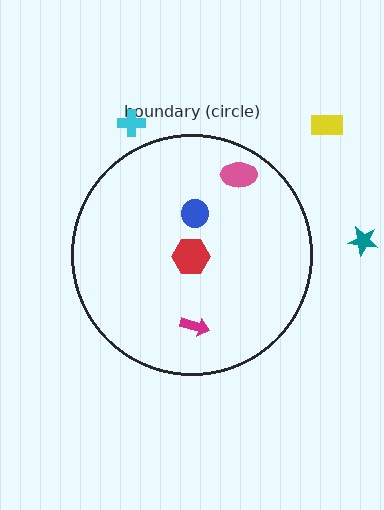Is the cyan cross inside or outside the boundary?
Outside.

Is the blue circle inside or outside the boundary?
Inside.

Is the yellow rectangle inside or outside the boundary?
Outside.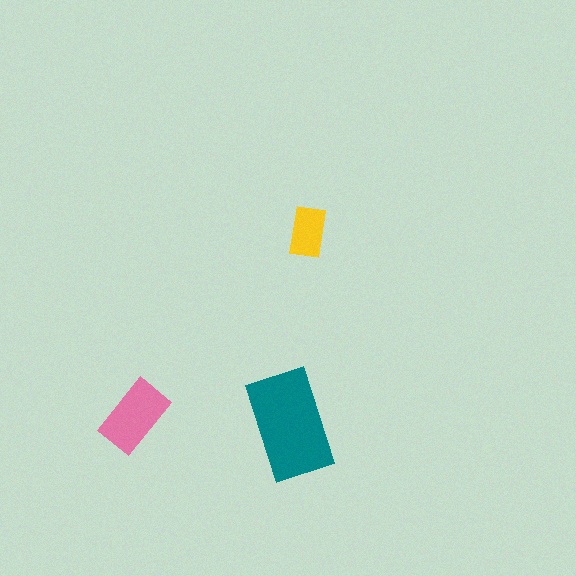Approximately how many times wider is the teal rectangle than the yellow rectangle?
About 2 times wider.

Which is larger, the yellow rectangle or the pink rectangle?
The pink one.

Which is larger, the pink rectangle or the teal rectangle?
The teal one.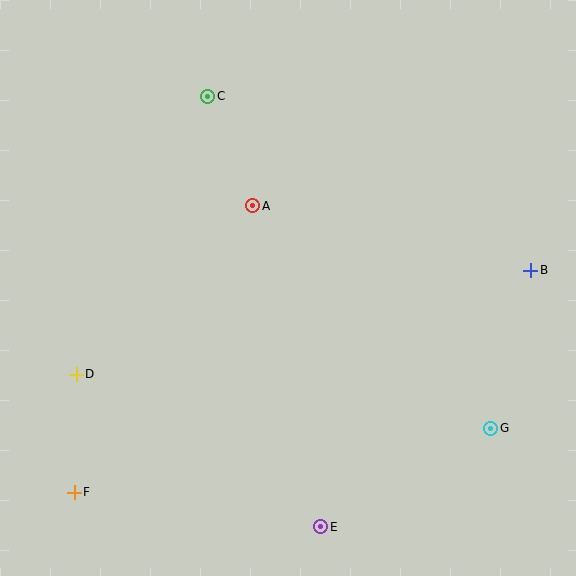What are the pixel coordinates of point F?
Point F is at (74, 492).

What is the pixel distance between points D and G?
The distance between D and G is 418 pixels.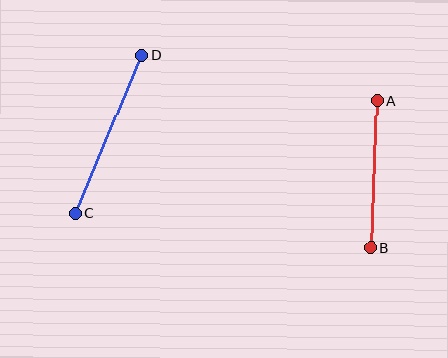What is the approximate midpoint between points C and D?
The midpoint is at approximately (108, 134) pixels.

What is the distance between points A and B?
The distance is approximately 147 pixels.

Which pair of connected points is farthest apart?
Points C and D are farthest apart.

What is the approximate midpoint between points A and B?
The midpoint is at approximately (374, 175) pixels.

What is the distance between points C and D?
The distance is approximately 171 pixels.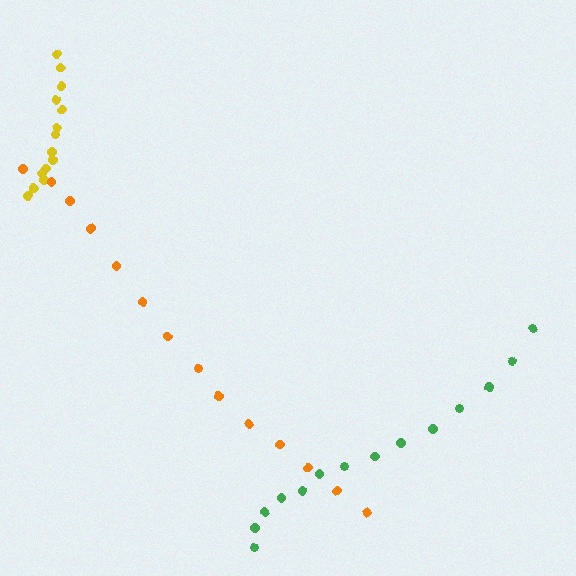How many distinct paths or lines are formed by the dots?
There are 3 distinct paths.